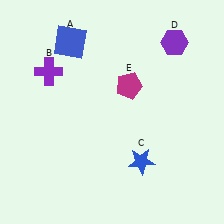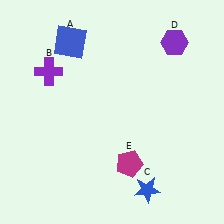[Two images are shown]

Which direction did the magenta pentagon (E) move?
The magenta pentagon (E) moved down.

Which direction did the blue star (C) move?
The blue star (C) moved down.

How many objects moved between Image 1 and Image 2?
2 objects moved between the two images.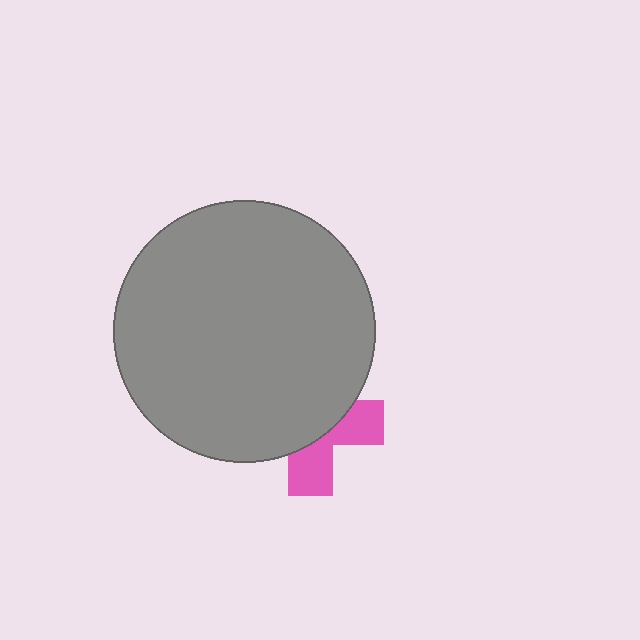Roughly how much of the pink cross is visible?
A small part of it is visible (roughly 38%).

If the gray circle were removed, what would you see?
You would see the complete pink cross.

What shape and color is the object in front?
The object in front is a gray circle.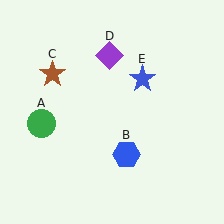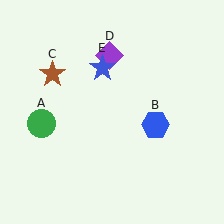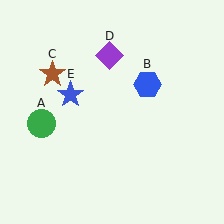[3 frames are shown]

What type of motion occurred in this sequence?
The blue hexagon (object B), blue star (object E) rotated counterclockwise around the center of the scene.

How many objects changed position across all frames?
2 objects changed position: blue hexagon (object B), blue star (object E).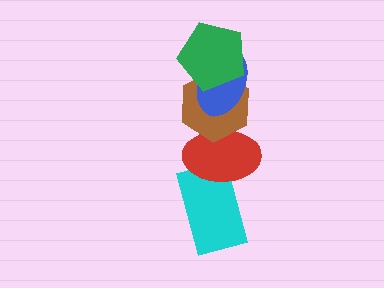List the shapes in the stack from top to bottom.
From top to bottom: the green pentagon, the blue ellipse, the brown hexagon, the red ellipse, the cyan rectangle.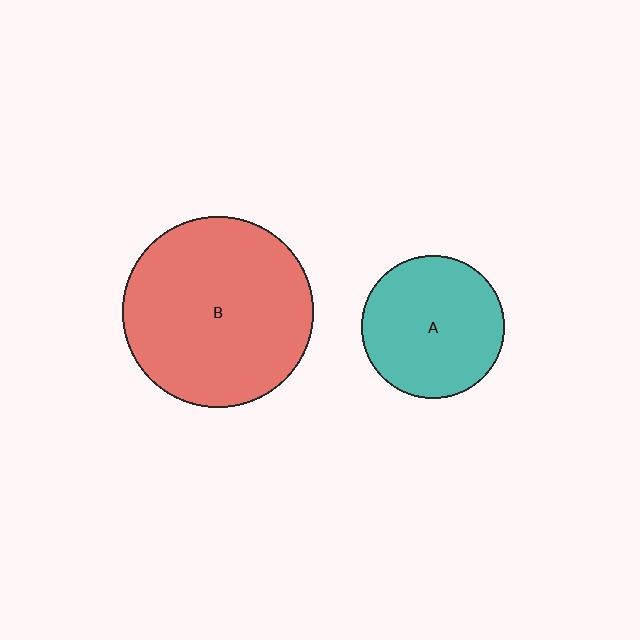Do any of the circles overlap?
No, none of the circles overlap.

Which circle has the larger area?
Circle B (red).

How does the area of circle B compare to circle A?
Approximately 1.8 times.